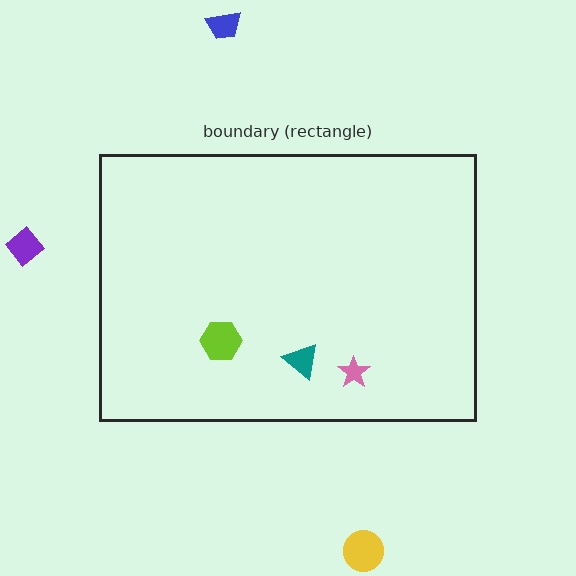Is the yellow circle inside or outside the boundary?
Outside.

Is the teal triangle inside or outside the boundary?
Inside.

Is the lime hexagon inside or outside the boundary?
Inside.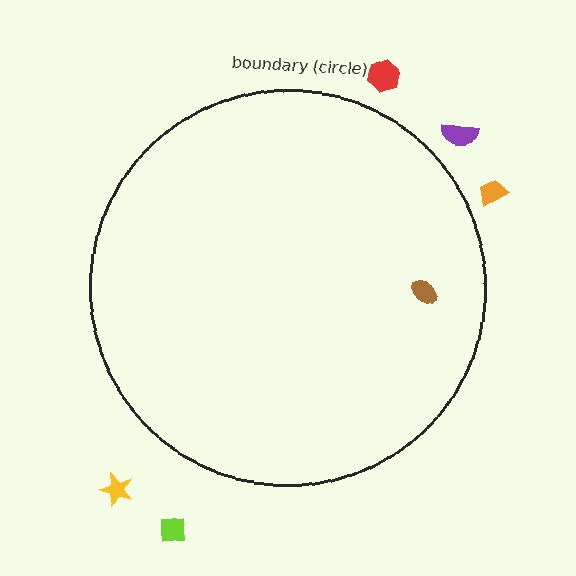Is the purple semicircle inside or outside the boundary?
Outside.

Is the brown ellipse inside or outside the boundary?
Inside.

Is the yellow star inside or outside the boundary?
Outside.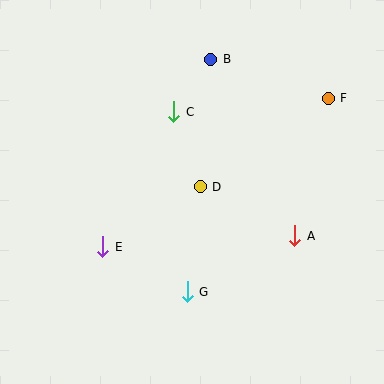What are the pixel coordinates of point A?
Point A is at (295, 236).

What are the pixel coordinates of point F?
Point F is at (328, 98).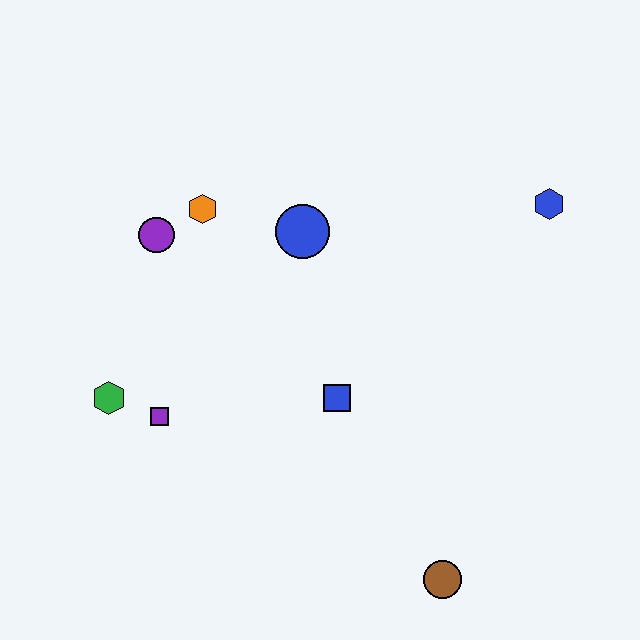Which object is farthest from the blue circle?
The brown circle is farthest from the blue circle.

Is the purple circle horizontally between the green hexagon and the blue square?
Yes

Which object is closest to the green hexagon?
The purple square is closest to the green hexagon.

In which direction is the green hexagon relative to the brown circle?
The green hexagon is to the left of the brown circle.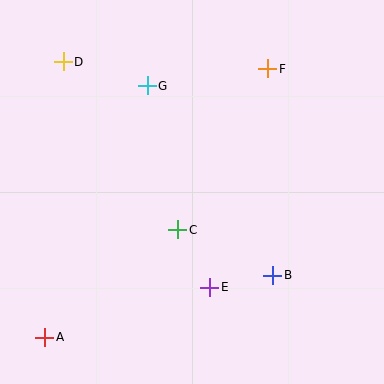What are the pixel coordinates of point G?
Point G is at (147, 85).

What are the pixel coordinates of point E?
Point E is at (210, 287).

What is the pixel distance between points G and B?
The distance between G and B is 227 pixels.